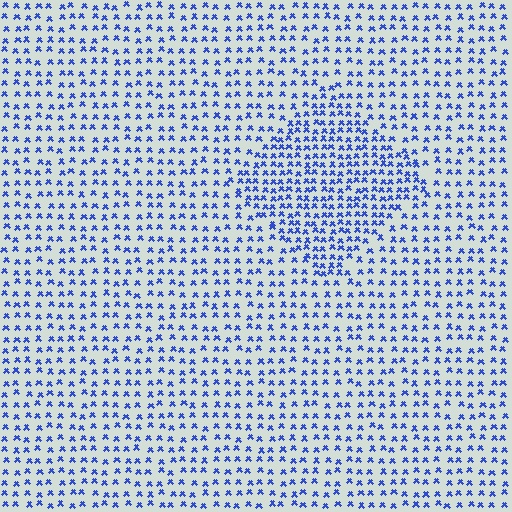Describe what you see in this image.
The image contains small blue elements arranged at two different densities. A diamond-shaped region is visible where the elements are more densely packed than the surrounding area.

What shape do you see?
I see a diamond.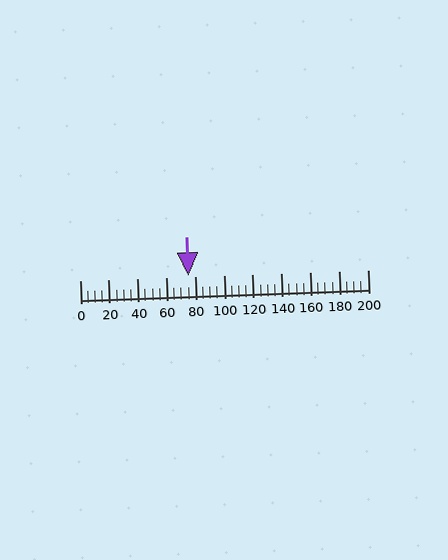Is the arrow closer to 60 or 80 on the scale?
The arrow is closer to 80.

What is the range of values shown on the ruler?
The ruler shows values from 0 to 200.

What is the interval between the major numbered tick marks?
The major tick marks are spaced 20 units apart.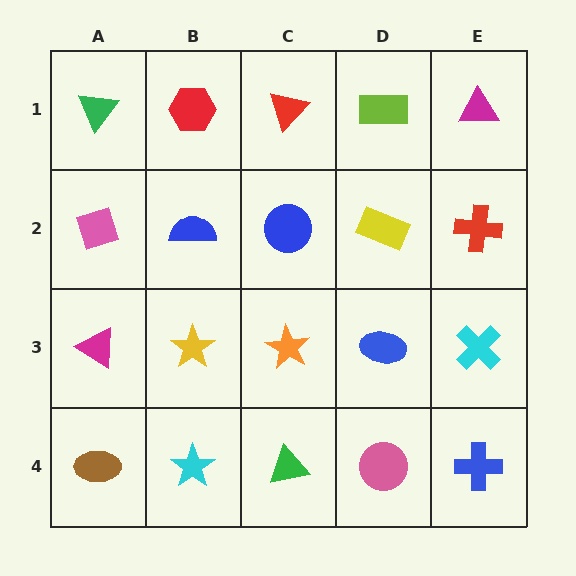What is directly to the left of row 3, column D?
An orange star.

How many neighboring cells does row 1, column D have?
3.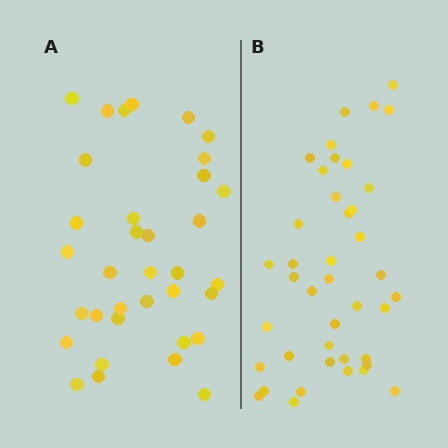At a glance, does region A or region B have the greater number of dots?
Region B (the right region) has more dots.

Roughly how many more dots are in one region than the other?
Region B has about 6 more dots than region A.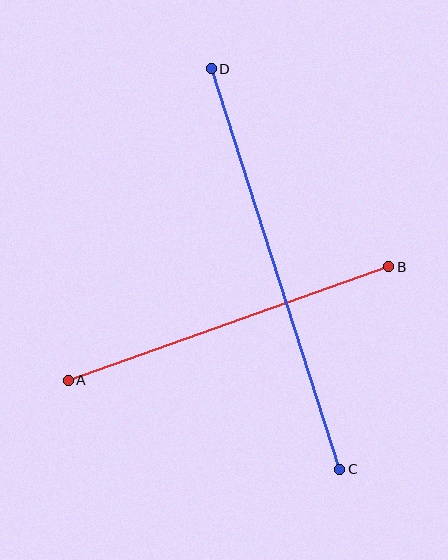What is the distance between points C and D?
The distance is approximately 421 pixels.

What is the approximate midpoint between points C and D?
The midpoint is at approximately (275, 269) pixels.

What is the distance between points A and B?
The distance is approximately 340 pixels.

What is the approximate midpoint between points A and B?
The midpoint is at approximately (229, 323) pixels.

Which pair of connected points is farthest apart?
Points C and D are farthest apart.